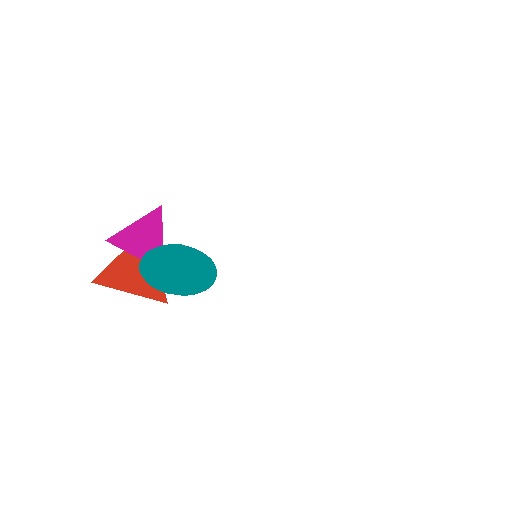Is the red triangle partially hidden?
Yes, it is partially covered by another shape.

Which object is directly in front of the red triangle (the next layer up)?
The magenta triangle is directly in front of the red triangle.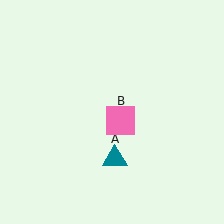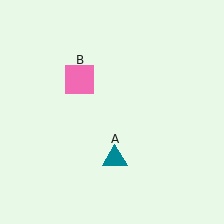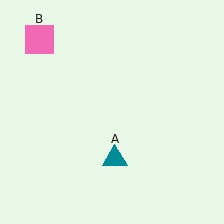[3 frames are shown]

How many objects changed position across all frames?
1 object changed position: pink square (object B).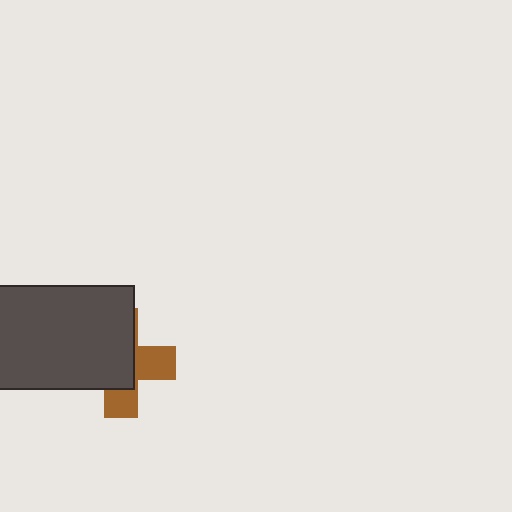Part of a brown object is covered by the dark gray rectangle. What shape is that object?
It is a cross.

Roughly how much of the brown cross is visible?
A small part of it is visible (roughly 38%).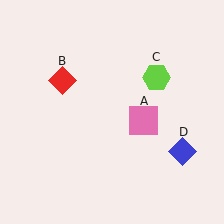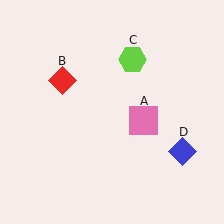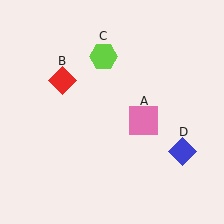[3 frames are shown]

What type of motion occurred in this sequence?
The lime hexagon (object C) rotated counterclockwise around the center of the scene.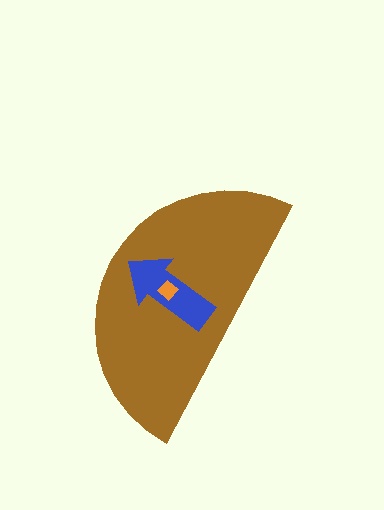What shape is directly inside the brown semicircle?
The blue arrow.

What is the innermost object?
The orange diamond.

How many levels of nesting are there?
3.